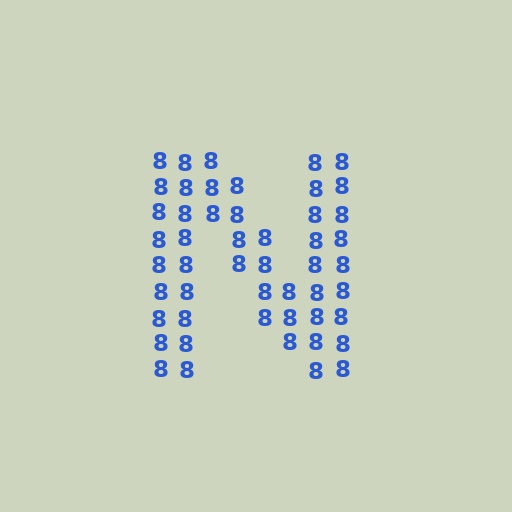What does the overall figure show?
The overall figure shows the letter N.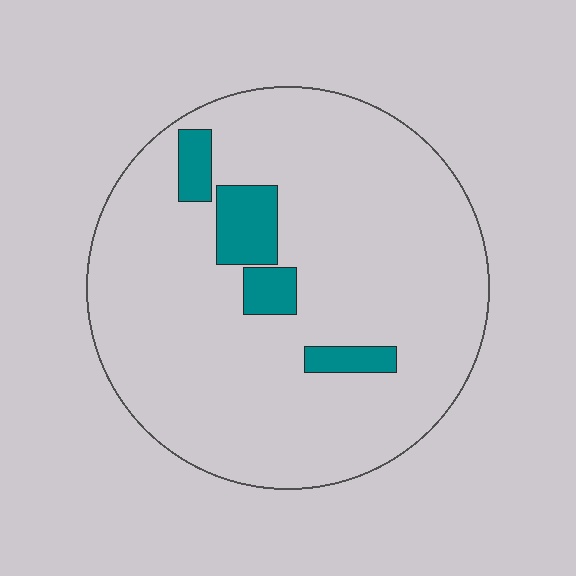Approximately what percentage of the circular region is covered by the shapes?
Approximately 10%.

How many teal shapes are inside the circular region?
4.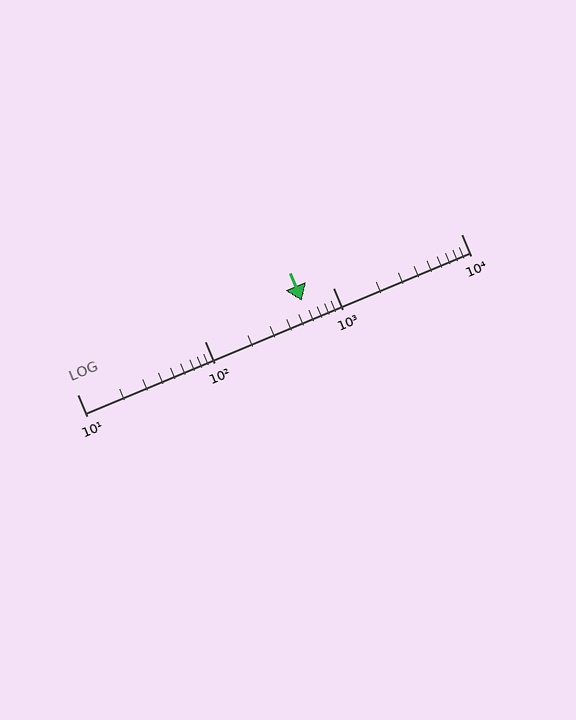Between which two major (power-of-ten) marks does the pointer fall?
The pointer is between 100 and 1000.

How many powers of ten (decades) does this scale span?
The scale spans 3 decades, from 10 to 10000.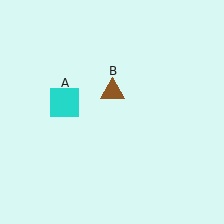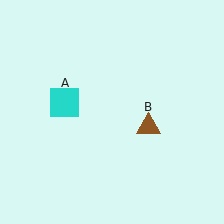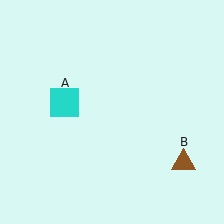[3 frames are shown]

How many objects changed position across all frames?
1 object changed position: brown triangle (object B).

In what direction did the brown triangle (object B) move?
The brown triangle (object B) moved down and to the right.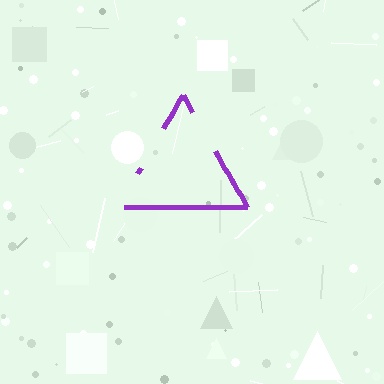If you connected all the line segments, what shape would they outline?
They would outline a triangle.